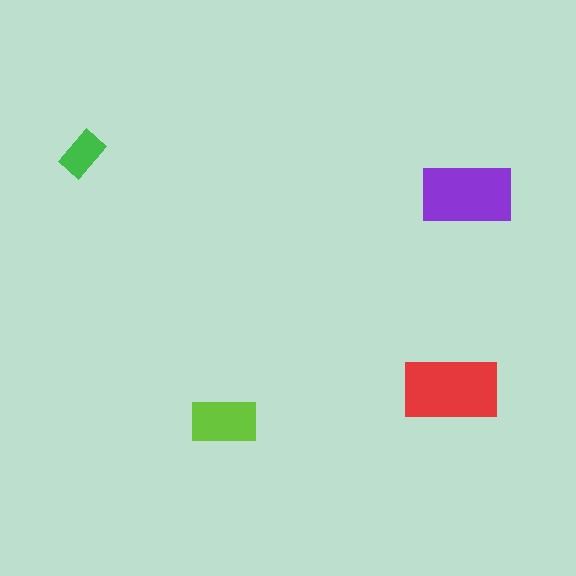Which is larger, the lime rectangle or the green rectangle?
The lime one.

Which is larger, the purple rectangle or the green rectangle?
The purple one.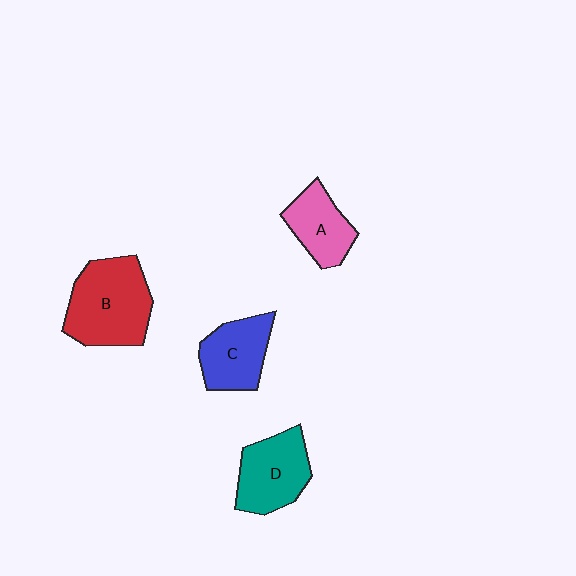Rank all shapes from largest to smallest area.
From largest to smallest: B (red), D (teal), C (blue), A (pink).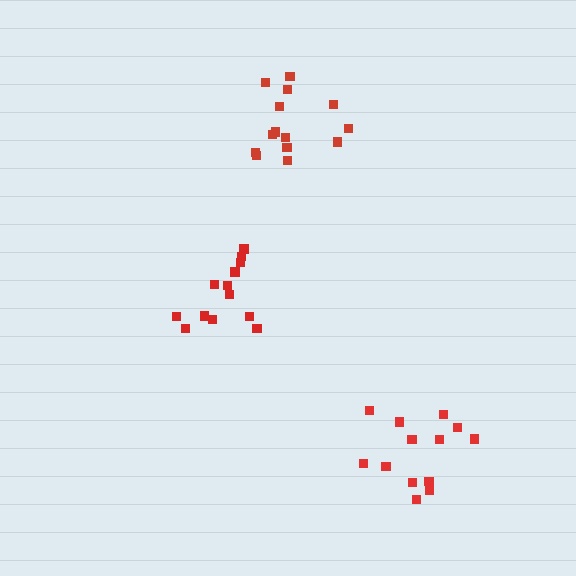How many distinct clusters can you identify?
There are 3 distinct clusters.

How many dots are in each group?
Group 1: 13 dots, Group 2: 13 dots, Group 3: 14 dots (40 total).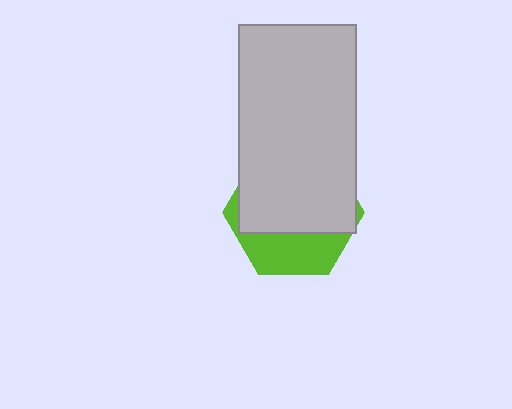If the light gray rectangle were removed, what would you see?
You would see the complete lime hexagon.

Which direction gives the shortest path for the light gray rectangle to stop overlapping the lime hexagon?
Moving up gives the shortest separation.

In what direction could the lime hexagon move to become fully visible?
The lime hexagon could move down. That would shift it out from behind the light gray rectangle entirely.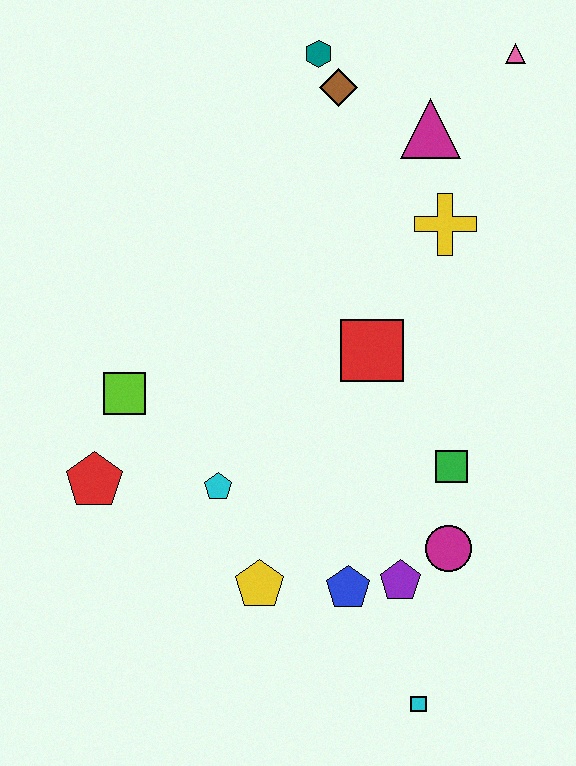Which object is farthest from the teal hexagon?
The cyan square is farthest from the teal hexagon.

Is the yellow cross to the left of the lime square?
No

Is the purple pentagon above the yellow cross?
No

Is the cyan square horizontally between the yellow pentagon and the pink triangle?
Yes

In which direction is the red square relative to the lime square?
The red square is to the right of the lime square.